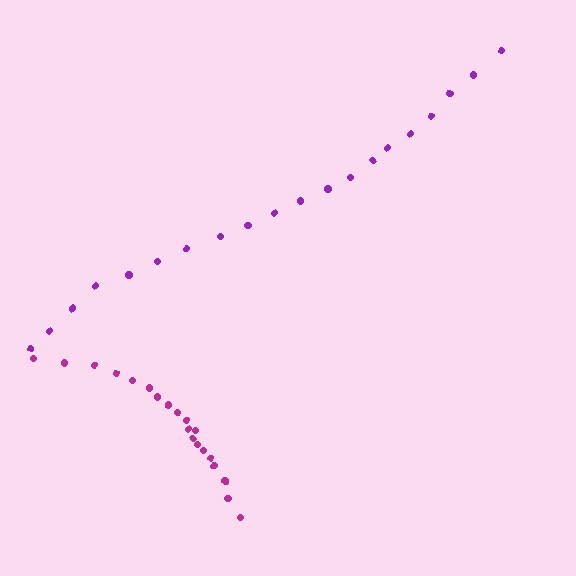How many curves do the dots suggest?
There are 2 distinct paths.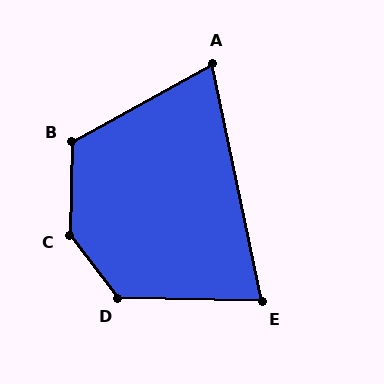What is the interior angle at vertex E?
Approximately 77 degrees (acute).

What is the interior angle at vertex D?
Approximately 128 degrees (obtuse).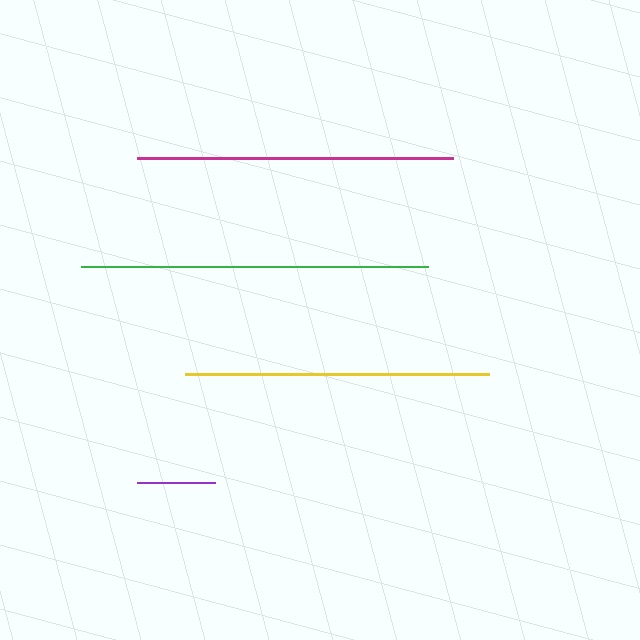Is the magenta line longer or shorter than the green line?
The green line is longer than the magenta line.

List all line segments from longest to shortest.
From longest to shortest: green, magenta, yellow, purple.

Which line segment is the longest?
The green line is the longest at approximately 346 pixels.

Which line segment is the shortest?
The purple line is the shortest at approximately 78 pixels.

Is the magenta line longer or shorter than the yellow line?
The magenta line is longer than the yellow line.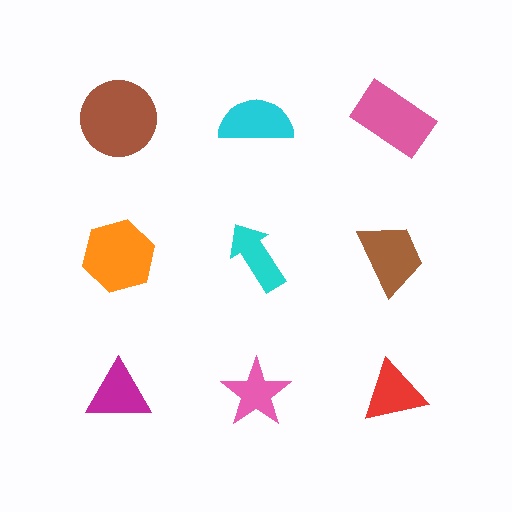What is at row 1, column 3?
A pink rectangle.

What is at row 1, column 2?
A cyan semicircle.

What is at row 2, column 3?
A brown trapezoid.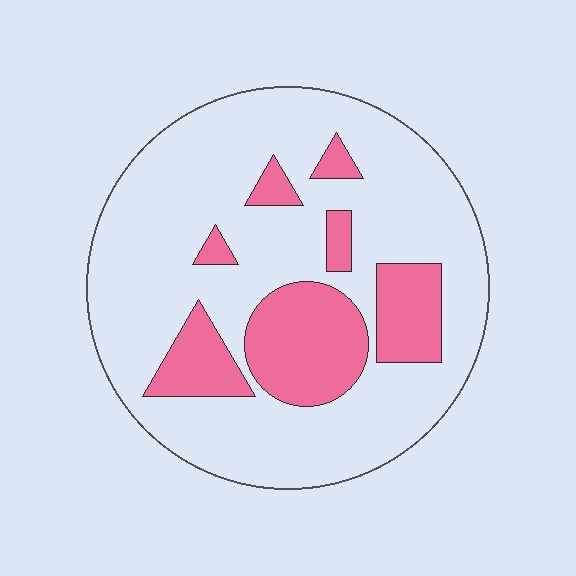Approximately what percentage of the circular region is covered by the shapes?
Approximately 25%.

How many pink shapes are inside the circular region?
7.